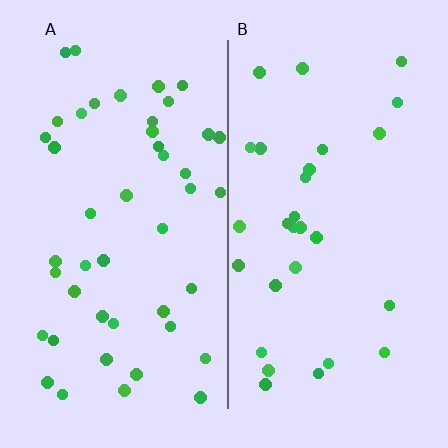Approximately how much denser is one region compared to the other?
Approximately 1.6× — region A over region B.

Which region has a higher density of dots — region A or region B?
A (the left).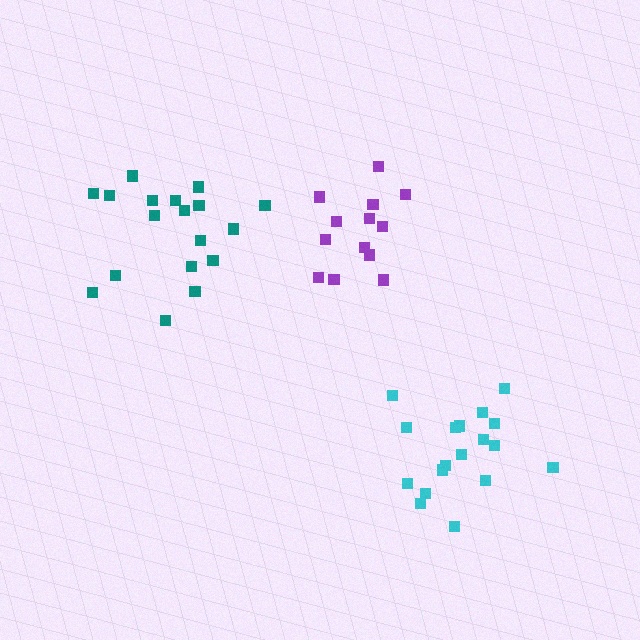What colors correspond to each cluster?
The clusters are colored: cyan, purple, teal.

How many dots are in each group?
Group 1: 18 dots, Group 2: 13 dots, Group 3: 18 dots (49 total).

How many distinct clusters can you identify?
There are 3 distinct clusters.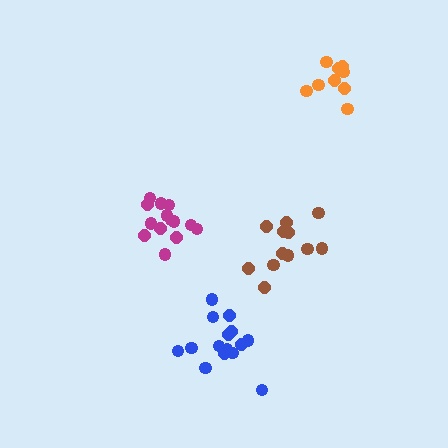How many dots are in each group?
Group 1: 14 dots, Group 2: 12 dots, Group 3: 10 dots, Group 4: 16 dots (52 total).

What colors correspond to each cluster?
The clusters are colored: magenta, brown, orange, blue.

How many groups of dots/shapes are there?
There are 4 groups.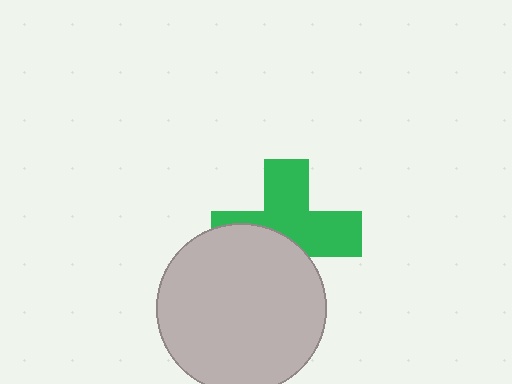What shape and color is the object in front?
The object in front is a light gray circle.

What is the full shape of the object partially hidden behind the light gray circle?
The partially hidden object is a green cross.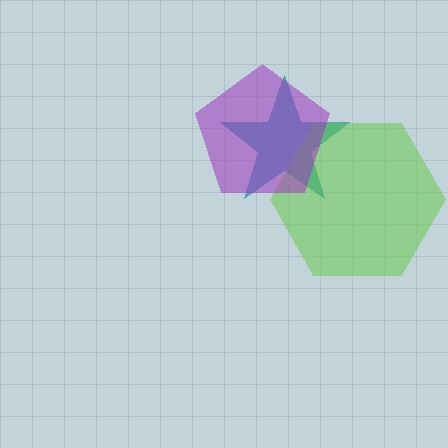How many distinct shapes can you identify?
There are 3 distinct shapes: a teal star, a lime hexagon, a purple pentagon.